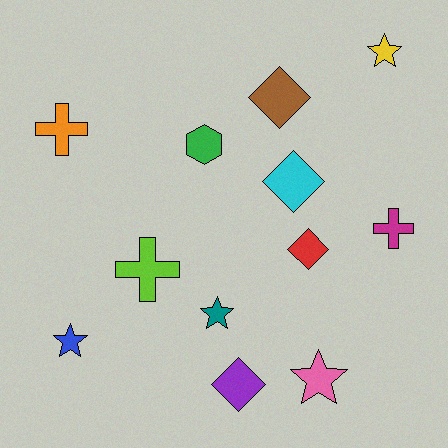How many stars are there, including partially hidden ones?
There are 4 stars.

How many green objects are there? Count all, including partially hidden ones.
There is 1 green object.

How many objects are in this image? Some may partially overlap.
There are 12 objects.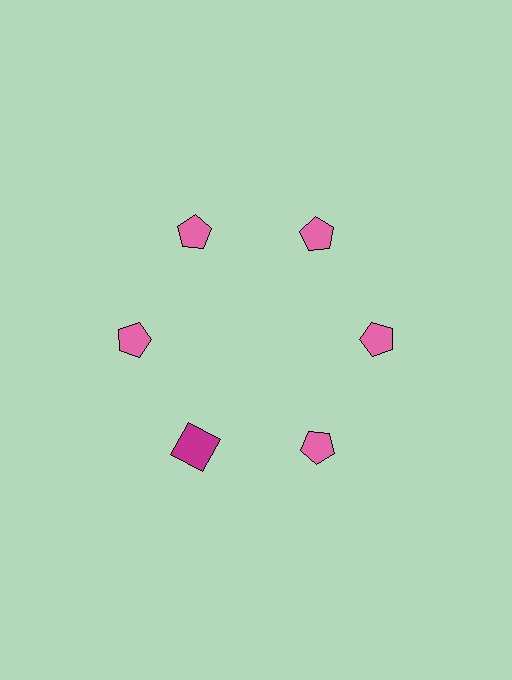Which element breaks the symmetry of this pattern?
The magenta square at roughly the 7 o'clock position breaks the symmetry. All other shapes are pink pentagons.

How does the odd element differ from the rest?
It differs in both color (magenta instead of pink) and shape (square instead of pentagon).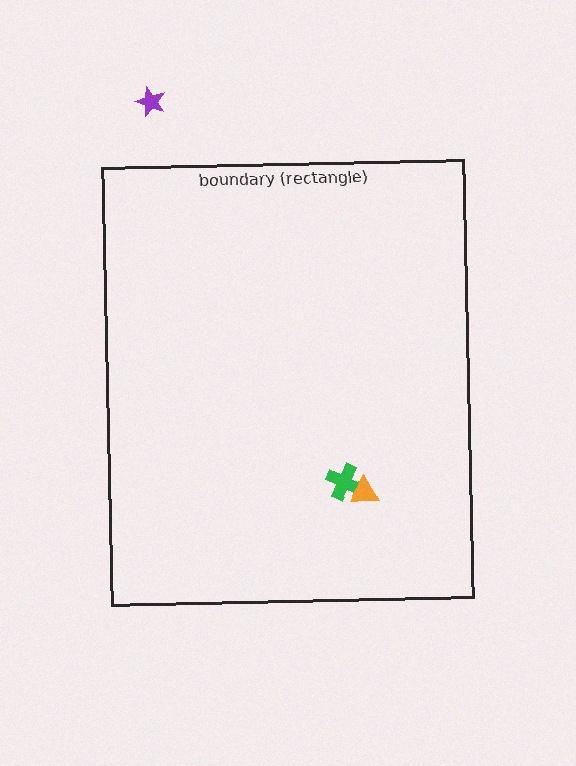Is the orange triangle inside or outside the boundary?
Inside.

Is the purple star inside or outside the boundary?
Outside.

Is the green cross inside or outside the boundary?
Inside.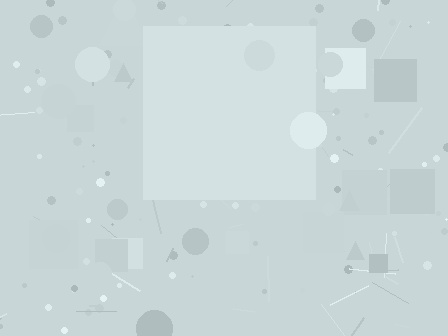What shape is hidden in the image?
A square is hidden in the image.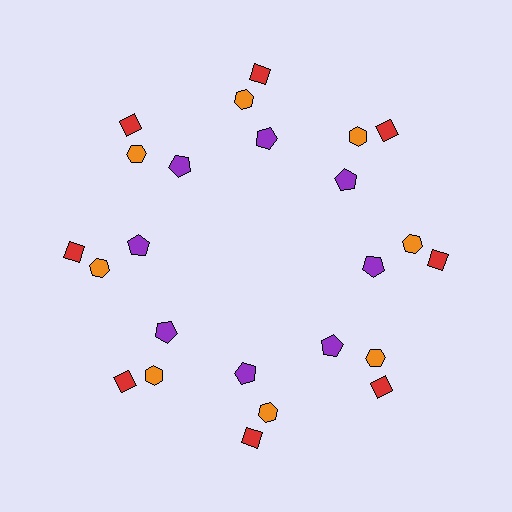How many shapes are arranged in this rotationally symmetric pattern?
There are 24 shapes, arranged in 8 groups of 3.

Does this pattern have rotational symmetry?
Yes, this pattern has 8-fold rotational symmetry. It looks the same after rotating 45 degrees around the center.